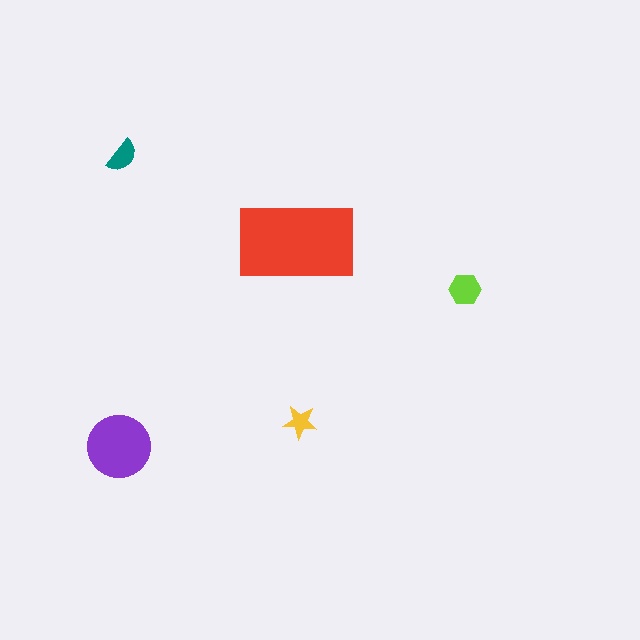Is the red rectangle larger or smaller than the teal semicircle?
Larger.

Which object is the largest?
The red rectangle.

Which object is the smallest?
The yellow star.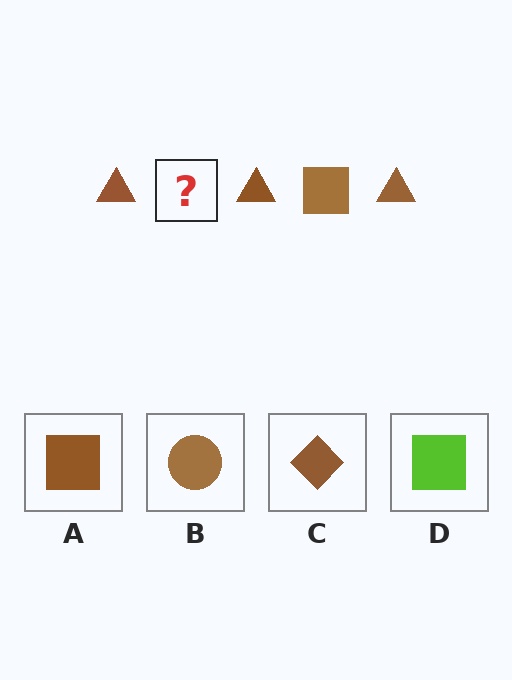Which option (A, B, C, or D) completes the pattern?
A.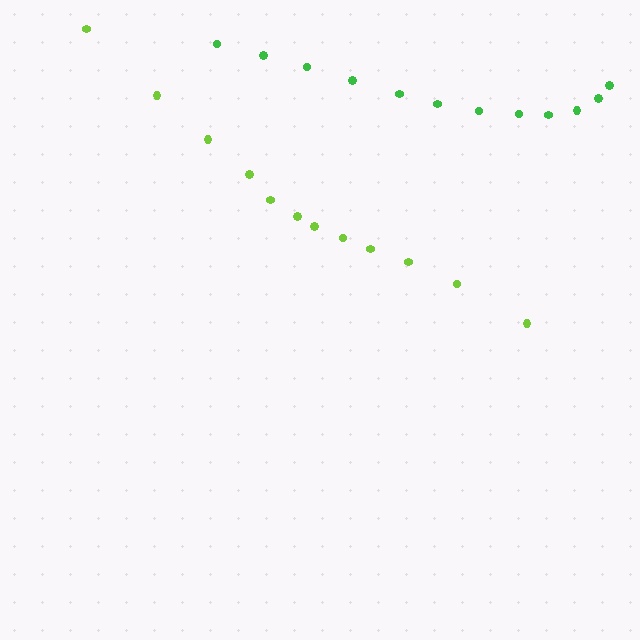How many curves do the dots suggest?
There are 2 distinct paths.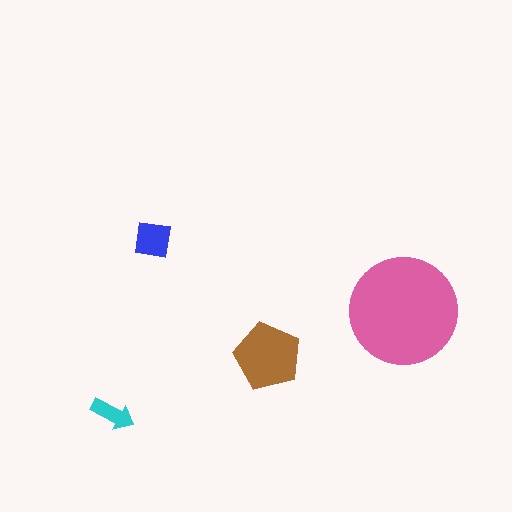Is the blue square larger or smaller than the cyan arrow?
Larger.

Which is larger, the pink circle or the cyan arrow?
The pink circle.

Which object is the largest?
The pink circle.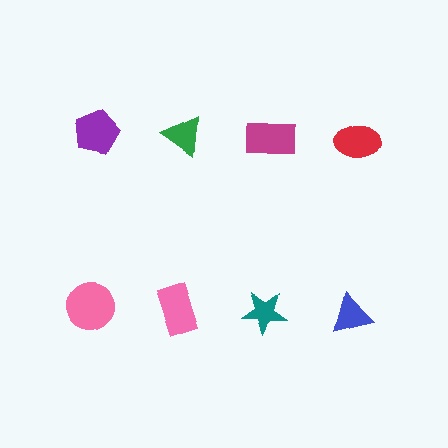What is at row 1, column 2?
A green triangle.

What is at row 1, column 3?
A magenta rectangle.